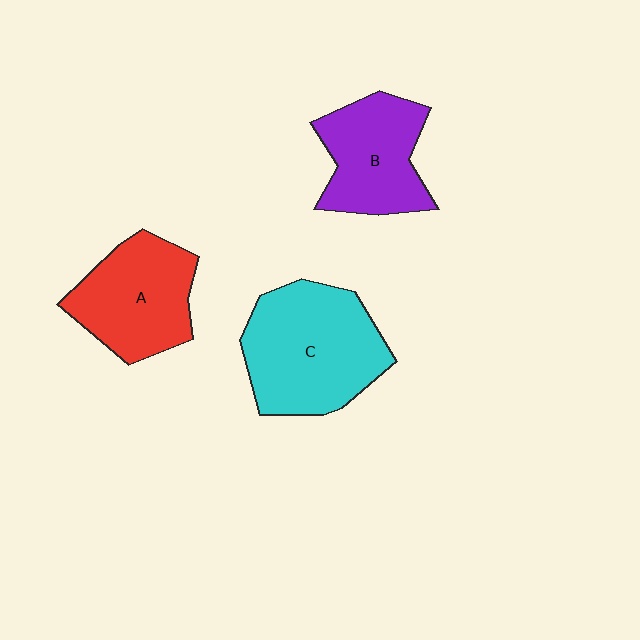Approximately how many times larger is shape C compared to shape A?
Approximately 1.3 times.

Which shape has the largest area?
Shape C (cyan).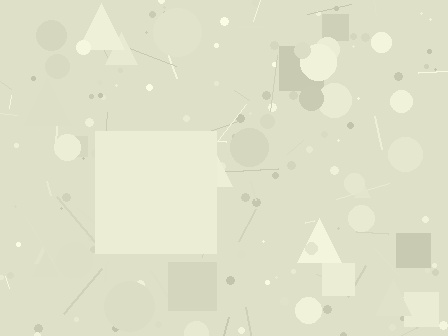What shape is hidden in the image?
A square is hidden in the image.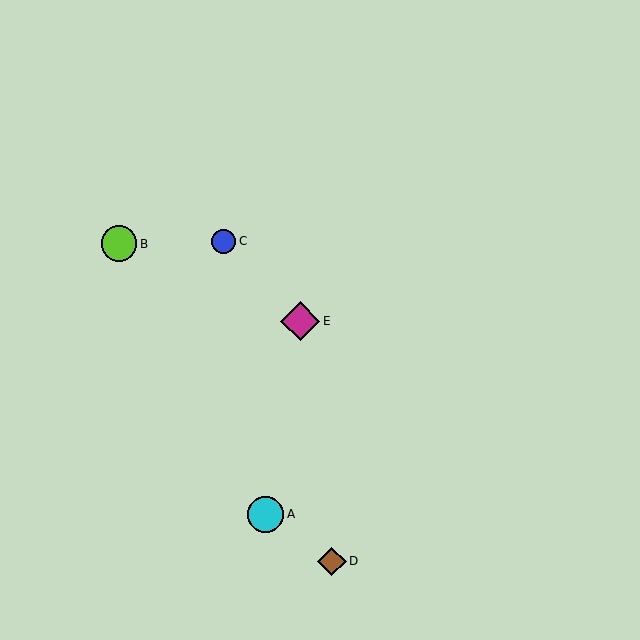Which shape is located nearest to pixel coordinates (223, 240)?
The blue circle (labeled C) at (224, 241) is nearest to that location.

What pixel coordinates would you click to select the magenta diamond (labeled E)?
Click at (300, 321) to select the magenta diamond E.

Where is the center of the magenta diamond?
The center of the magenta diamond is at (300, 321).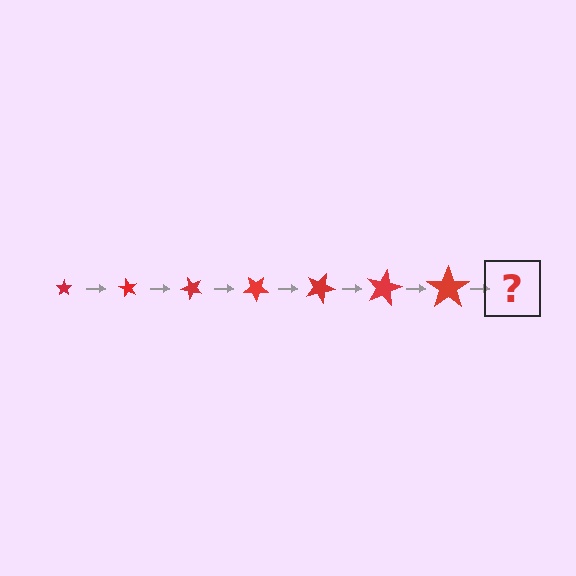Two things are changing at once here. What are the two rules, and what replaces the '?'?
The two rules are that the star grows larger each step and it rotates 60 degrees each step. The '?' should be a star, larger than the previous one and rotated 420 degrees from the start.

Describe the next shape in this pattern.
It should be a star, larger than the previous one and rotated 420 degrees from the start.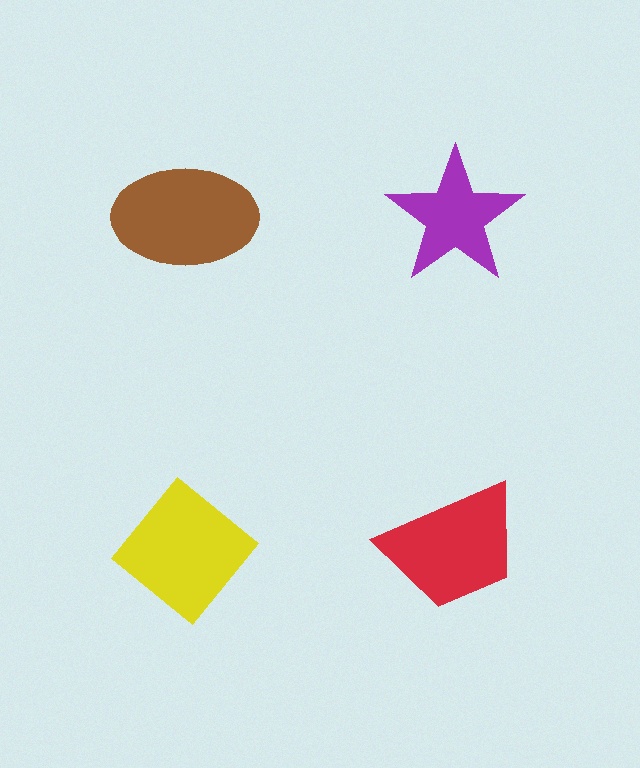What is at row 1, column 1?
A brown ellipse.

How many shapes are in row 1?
2 shapes.